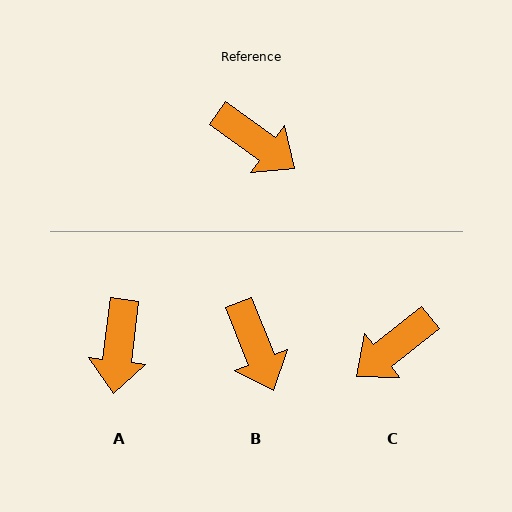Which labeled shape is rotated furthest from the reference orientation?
C, about 106 degrees away.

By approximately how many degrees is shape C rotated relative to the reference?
Approximately 106 degrees clockwise.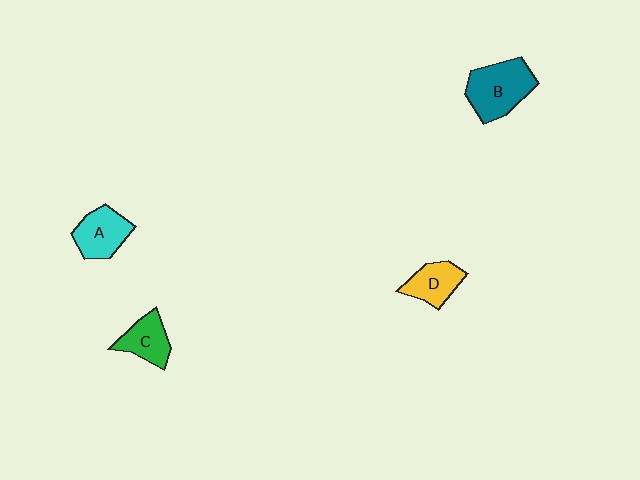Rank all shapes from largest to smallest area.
From largest to smallest: B (teal), A (cyan), C (green), D (yellow).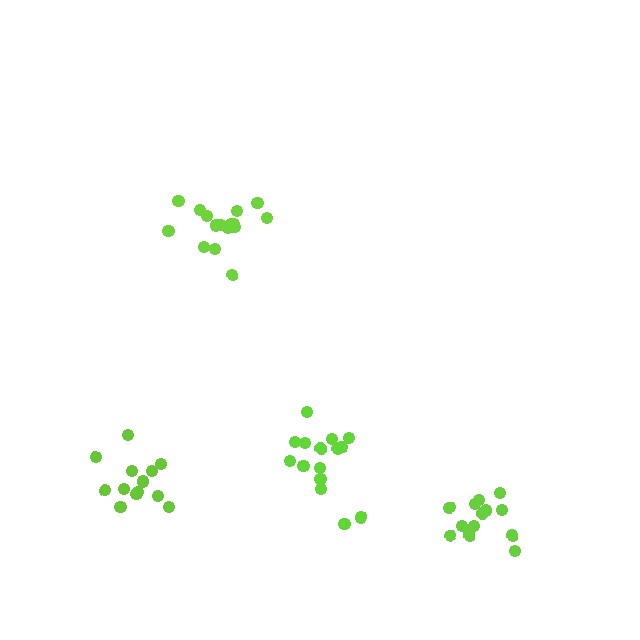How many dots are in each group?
Group 1: 16 dots, Group 2: 14 dots, Group 3: 15 dots, Group 4: 13 dots (58 total).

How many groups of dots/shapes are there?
There are 4 groups.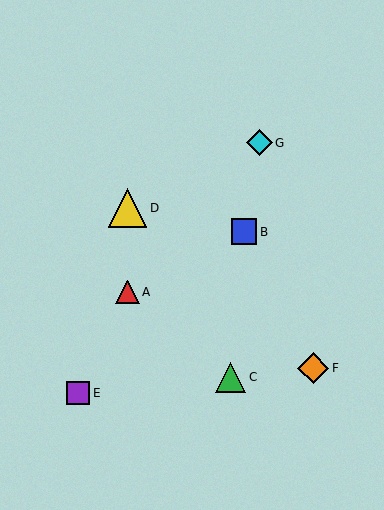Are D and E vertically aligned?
No, D is at x≈128 and E is at x≈78.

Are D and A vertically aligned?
Yes, both are at x≈128.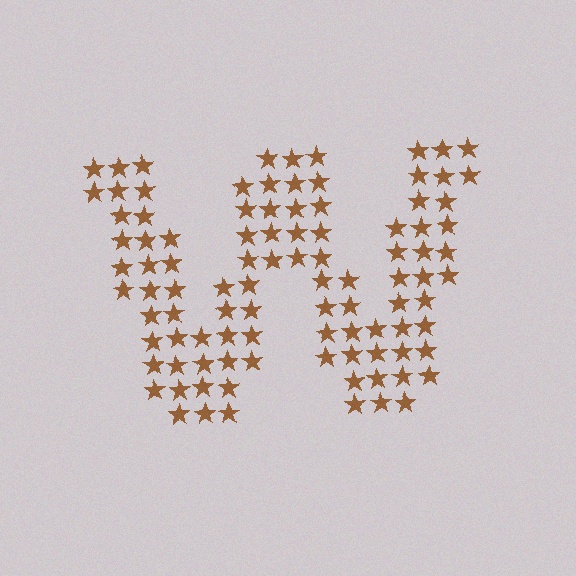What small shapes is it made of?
It is made of small stars.